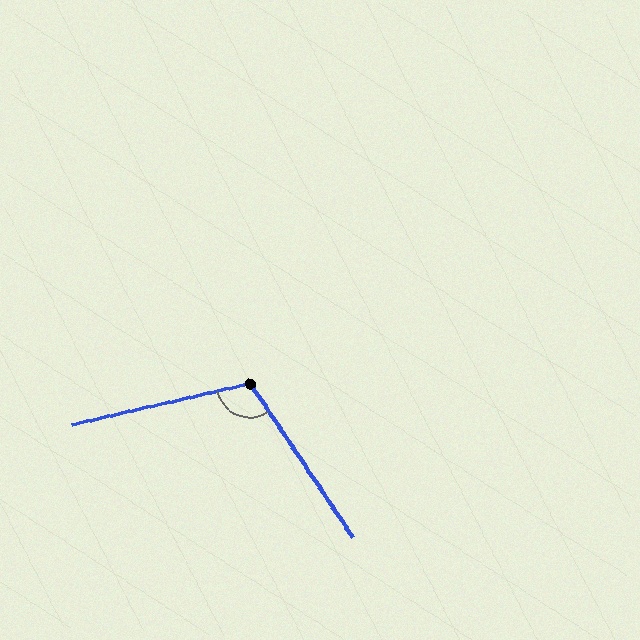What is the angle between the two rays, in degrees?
Approximately 111 degrees.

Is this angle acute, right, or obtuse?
It is obtuse.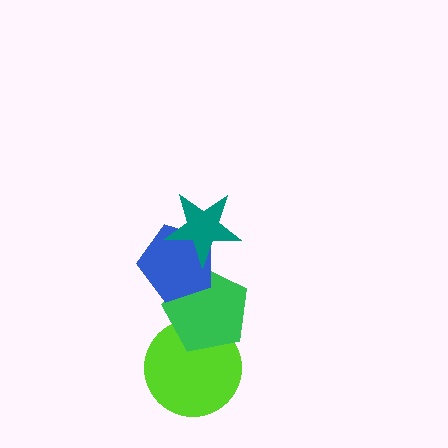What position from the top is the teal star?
The teal star is 1st from the top.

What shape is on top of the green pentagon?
The blue pentagon is on top of the green pentagon.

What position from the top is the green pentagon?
The green pentagon is 3rd from the top.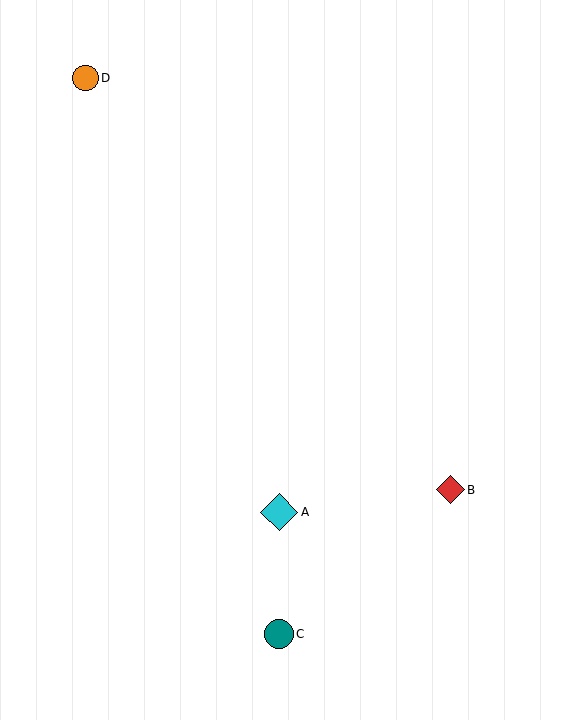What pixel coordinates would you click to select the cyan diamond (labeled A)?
Click at (279, 512) to select the cyan diamond A.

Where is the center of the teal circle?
The center of the teal circle is at (279, 634).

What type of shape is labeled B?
Shape B is a red diamond.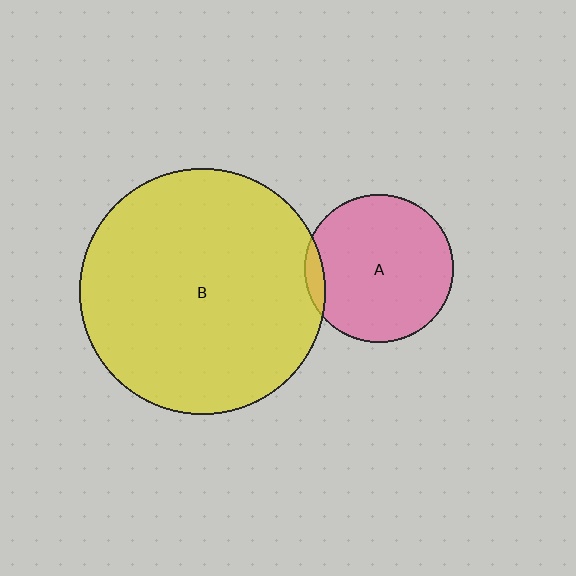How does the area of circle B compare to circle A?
Approximately 2.7 times.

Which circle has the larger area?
Circle B (yellow).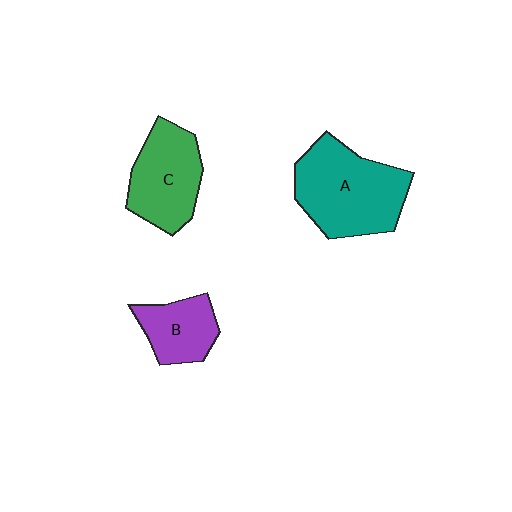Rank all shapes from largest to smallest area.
From largest to smallest: A (teal), C (green), B (purple).